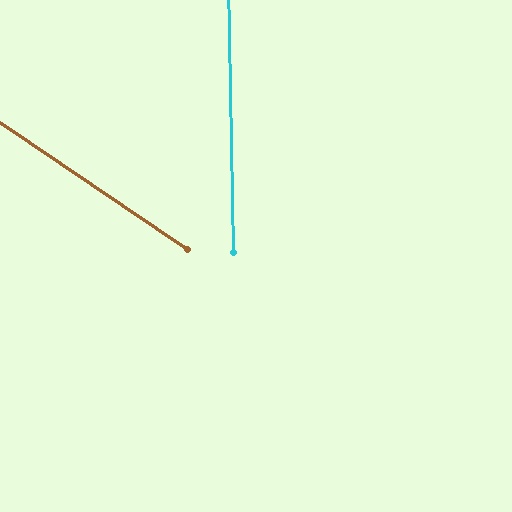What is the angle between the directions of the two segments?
Approximately 55 degrees.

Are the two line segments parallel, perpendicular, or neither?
Neither parallel nor perpendicular — they differ by about 55°.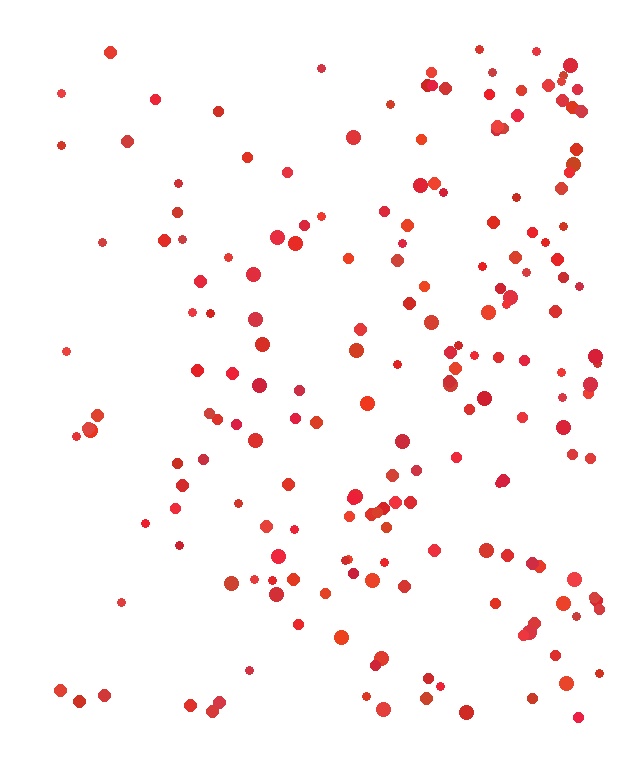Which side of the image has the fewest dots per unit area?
The left.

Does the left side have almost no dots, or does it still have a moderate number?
Still a moderate number, just noticeably fewer than the right.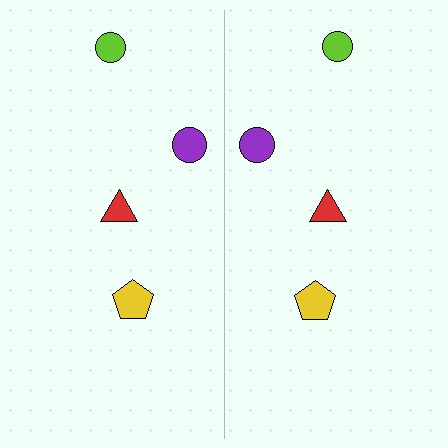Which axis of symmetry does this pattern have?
The pattern has a vertical axis of symmetry running through the center of the image.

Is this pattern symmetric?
Yes, this pattern has bilateral (reflection) symmetry.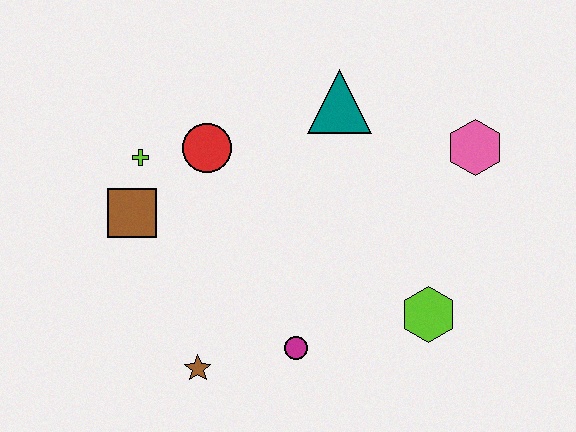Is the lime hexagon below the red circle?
Yes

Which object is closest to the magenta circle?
The brown star is closest to the magenta circle.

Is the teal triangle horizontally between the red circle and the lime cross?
No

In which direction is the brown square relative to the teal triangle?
The brown square is to the left of the teal triangle.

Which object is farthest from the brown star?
The pink hexagon is farthest from the brown star.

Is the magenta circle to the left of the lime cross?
No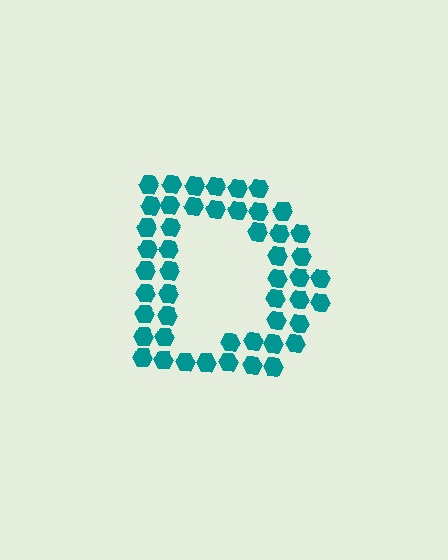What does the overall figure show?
The overall figure shows the letter D.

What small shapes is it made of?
It is made of small hexagons.